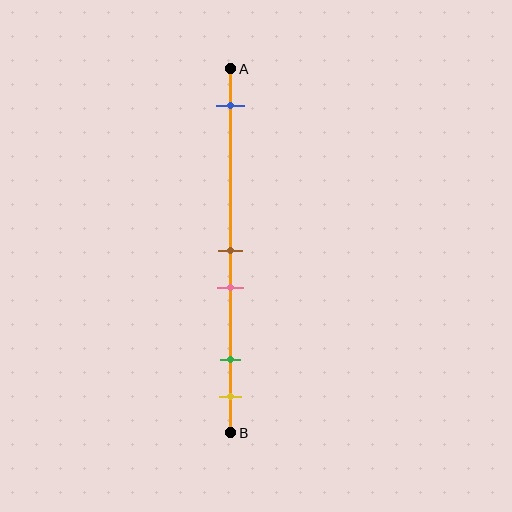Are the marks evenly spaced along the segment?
No, the marks are not evenly spaced.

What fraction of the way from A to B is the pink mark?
The pink mark is approximately 60% (0.6) of the way from A to B.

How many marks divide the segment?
There are 5 marks dividing the segment.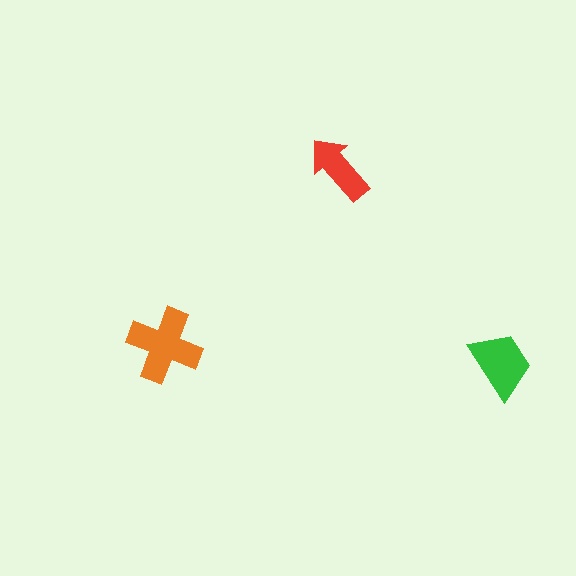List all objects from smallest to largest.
The red arrow, the green trapezoid, the orange cross.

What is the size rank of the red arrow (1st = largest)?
3rd.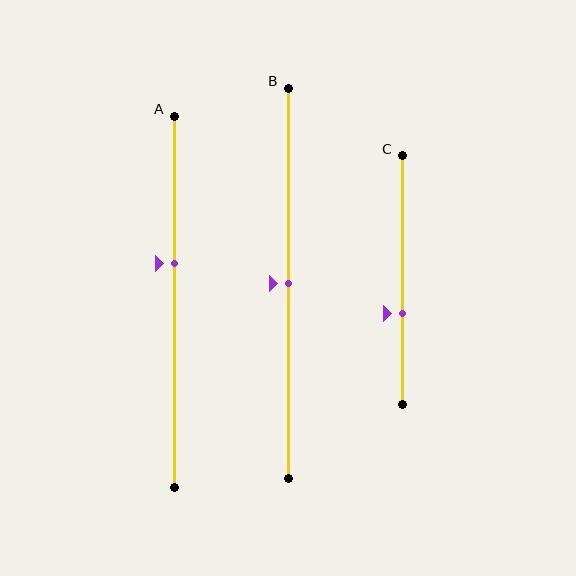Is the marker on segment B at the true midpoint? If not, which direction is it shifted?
Yes, the marker on segment B is at the true midpoint.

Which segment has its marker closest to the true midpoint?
Segment B has its marker closest to the true midpoint.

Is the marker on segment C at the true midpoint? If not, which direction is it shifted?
No, the marker on segment C is shifted downward by about 14% of the segment length.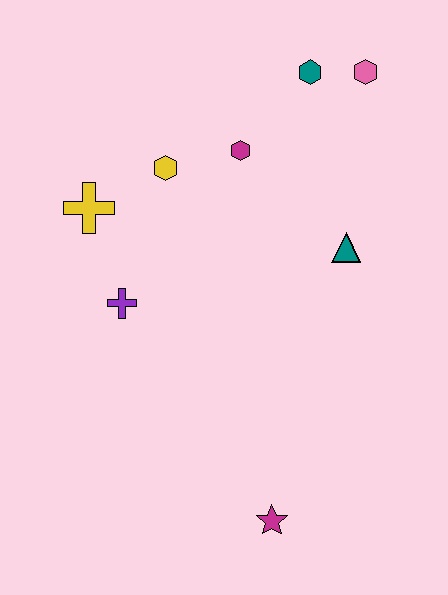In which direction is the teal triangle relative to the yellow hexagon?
The teal triangle is to the right of the yellow hexagon.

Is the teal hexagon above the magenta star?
Yes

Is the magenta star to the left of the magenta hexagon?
No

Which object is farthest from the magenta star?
The pink hexagon is farthest from the magenta star.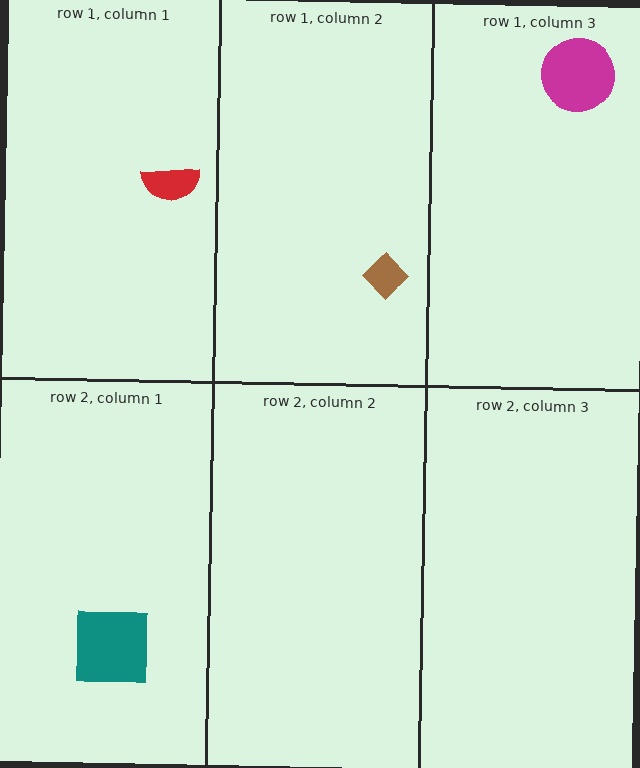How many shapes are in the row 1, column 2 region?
1.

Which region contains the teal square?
The row 2, column 1 region.